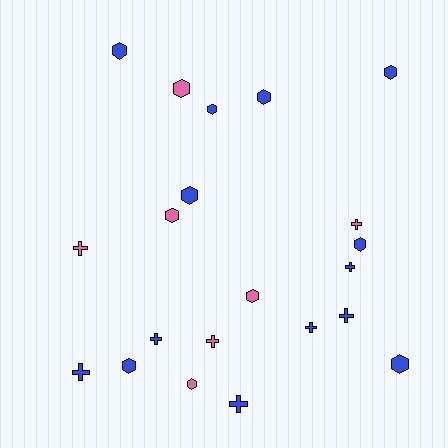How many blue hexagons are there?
There are 8 blue hexagons.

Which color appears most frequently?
Blue, with 14 objects.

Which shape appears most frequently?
Hexagon, with 12 objects.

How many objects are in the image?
There are 21 objects.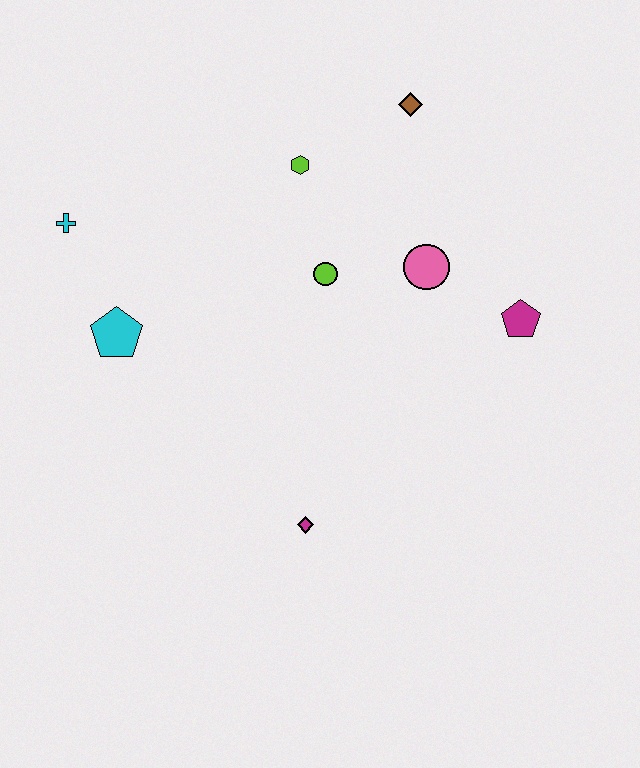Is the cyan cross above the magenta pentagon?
Yes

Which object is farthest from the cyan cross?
The magenta pentagon is farthest from the cyan cross.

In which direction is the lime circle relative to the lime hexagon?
The lime circle is below the lime hexagon.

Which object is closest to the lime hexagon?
The lime circle is closest to the lime hexagon.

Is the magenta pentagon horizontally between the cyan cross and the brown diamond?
No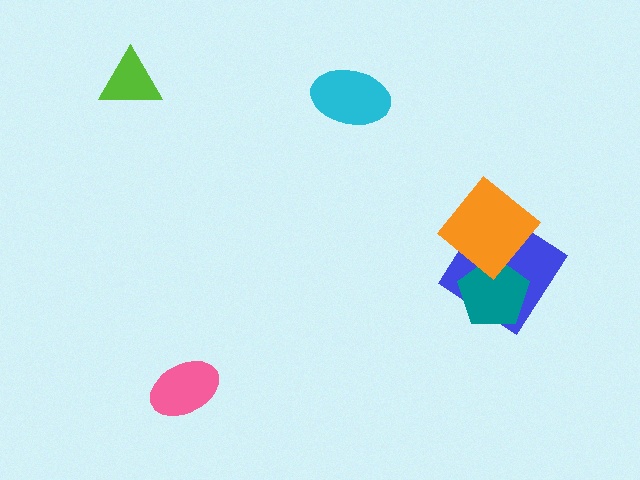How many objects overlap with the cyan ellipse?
0 objects overlap with the cyan ellipse.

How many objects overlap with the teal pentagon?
2 objects overlap with the teal pentagon.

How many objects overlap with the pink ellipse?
0 objects overlap with the pink ellipse.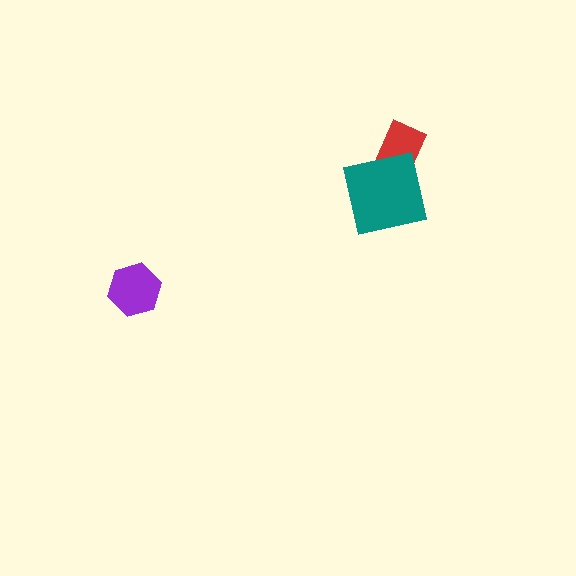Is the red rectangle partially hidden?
Yes, it is partially covered by another shape.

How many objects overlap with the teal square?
1 object overlaps with the teal square.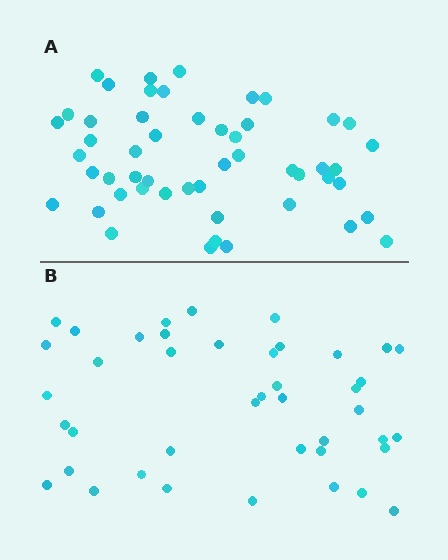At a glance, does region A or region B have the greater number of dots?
Region A (the top region) has more dots.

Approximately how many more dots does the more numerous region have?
Region A has roughly 8 or so more dots than region B.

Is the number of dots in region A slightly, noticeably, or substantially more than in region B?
Region A has only slightly more — the two regions are fairly close. The ratio is roughly 1.2 to 1.